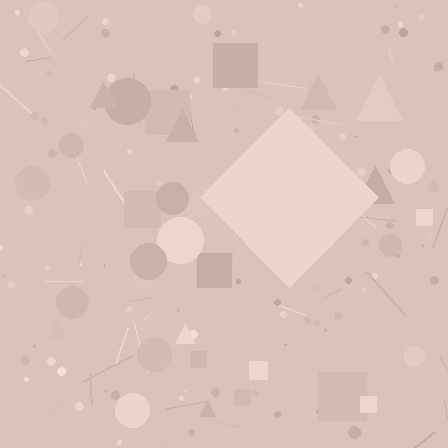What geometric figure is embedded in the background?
A diamond is embedded in the background.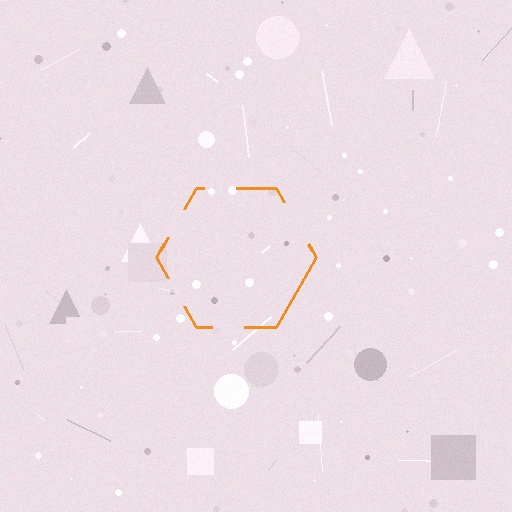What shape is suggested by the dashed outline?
The dashed outline suggests a hexagon.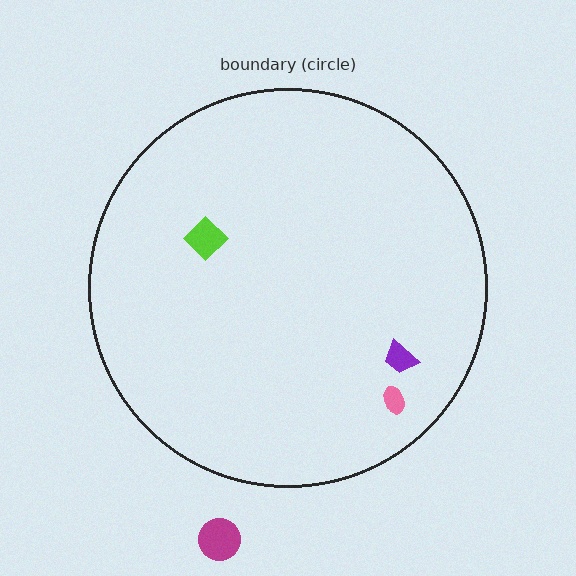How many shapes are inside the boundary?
3 inside, 1 outside.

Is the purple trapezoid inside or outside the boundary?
Inside.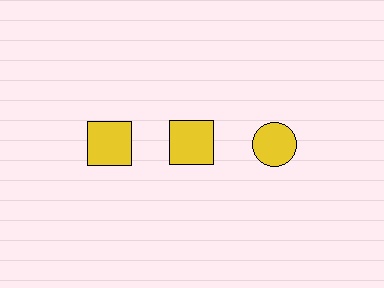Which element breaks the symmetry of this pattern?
The yellow circle in the top row, center column breaks the symmetry. All other shapes are yellow squares.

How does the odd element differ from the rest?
It has a different shape: circle instead of square.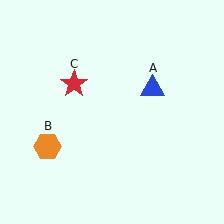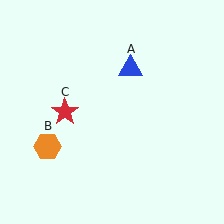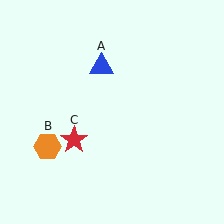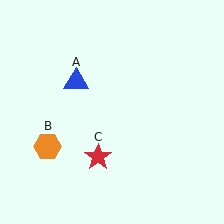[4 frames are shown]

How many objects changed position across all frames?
2 objects changed position: blue triangle (object A), red star (object C).